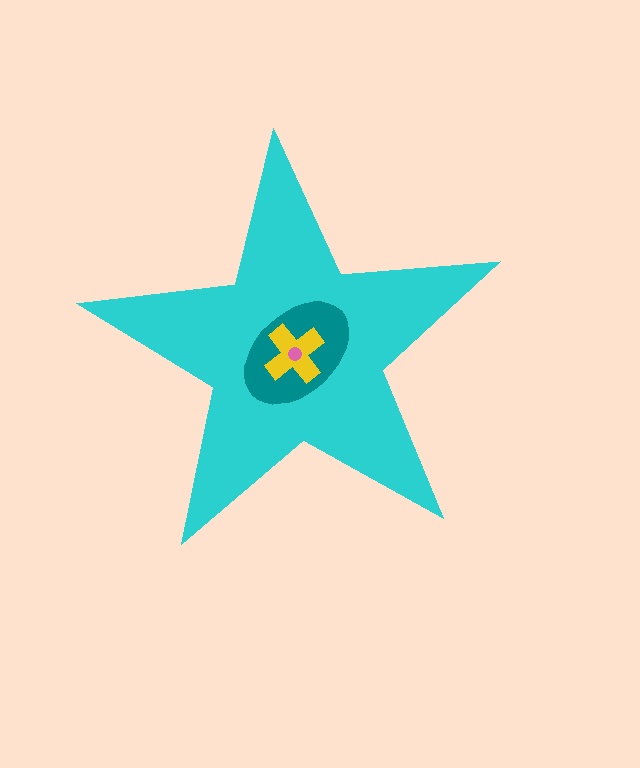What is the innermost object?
The pink circle.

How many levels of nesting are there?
4.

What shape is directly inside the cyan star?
The teal ellipse.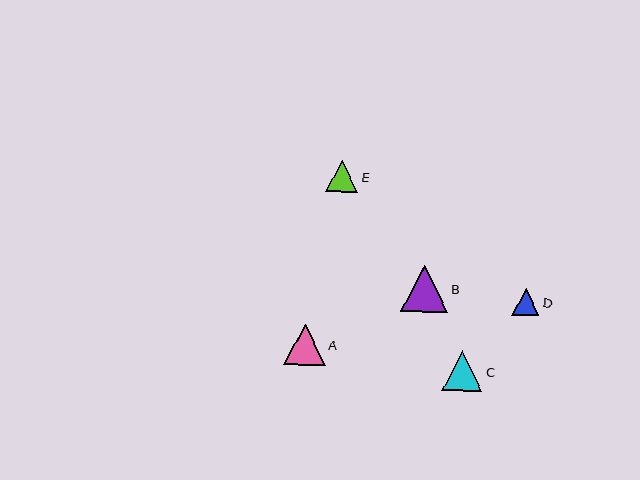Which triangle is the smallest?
Triangle D is the smallest with a size of approximately 27 pixels.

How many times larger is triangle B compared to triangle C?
Triangle B is approximately 1.2 times the size of triangle C.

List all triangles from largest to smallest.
From largest to smallest: B, A, C, E, D.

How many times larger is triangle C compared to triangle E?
Triangle C is approximately 1.2 times the size of triangle E.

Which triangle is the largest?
Triangle B is the largest with a size of approximately 47 pixels.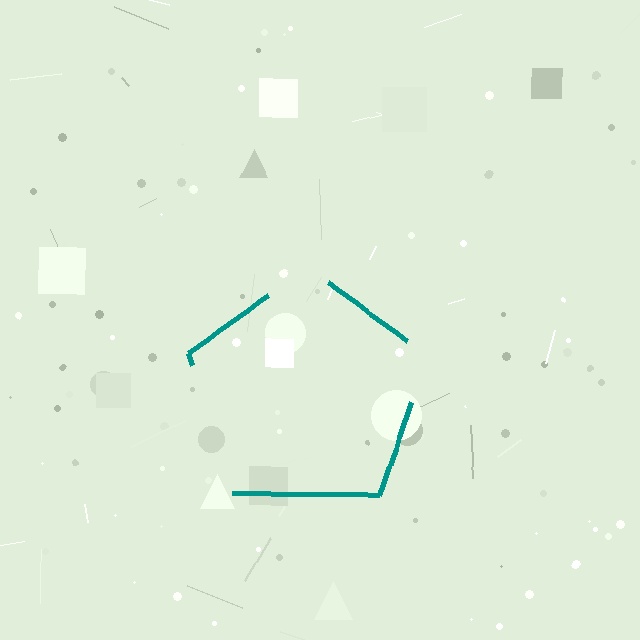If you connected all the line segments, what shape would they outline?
They would outline a pentagon.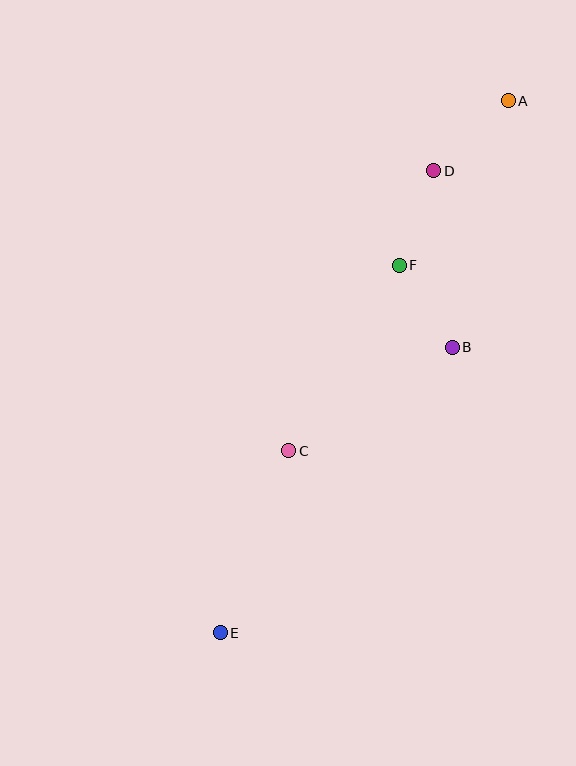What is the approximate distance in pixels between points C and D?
The distance between C and D is approximately 315 pixels.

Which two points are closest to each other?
Points B and F are closest to each other.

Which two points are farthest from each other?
Points A and E are farthest from each other.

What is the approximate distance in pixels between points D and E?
The distance between D and E is approximately 509 pixels.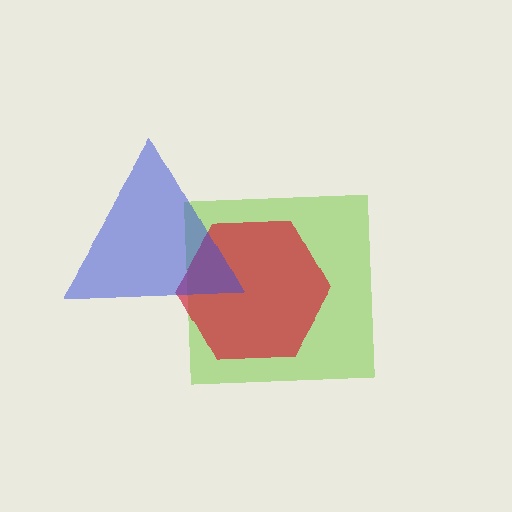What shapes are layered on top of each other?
The layered shapes are: a lime square, a red hexagon, a blue triangle.